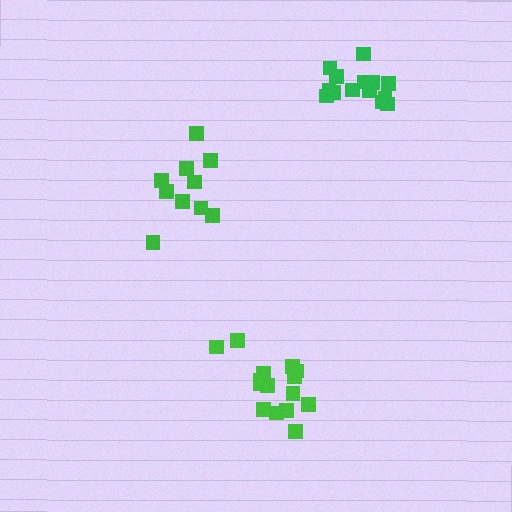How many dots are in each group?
Group 1: 10 dots, Group 2: 15 dots, Group 3: 14 dots (39 total).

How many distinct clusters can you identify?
There are 3 distinct clusters.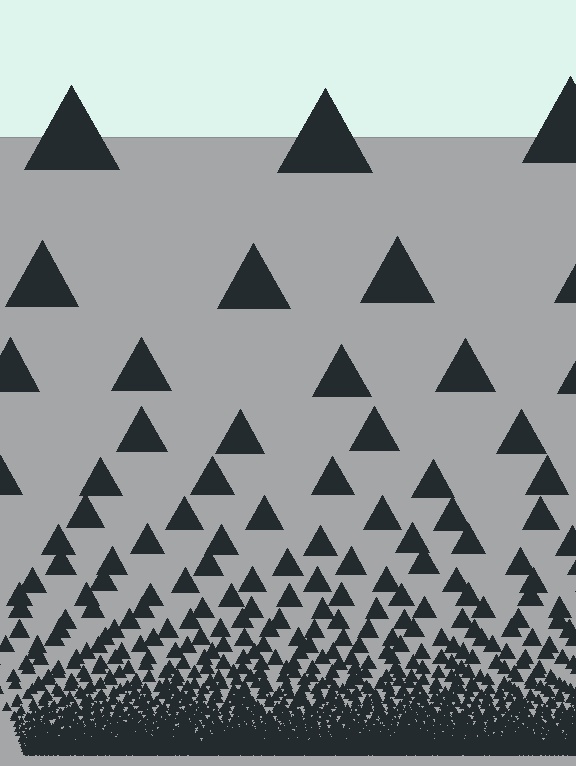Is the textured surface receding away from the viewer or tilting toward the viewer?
The surface appears to tilt toward the viewer. Texture elements get larger and sparser toward the top.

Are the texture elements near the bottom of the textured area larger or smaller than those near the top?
Smaller. The gradient is inverted — elements near the bottom are smaller and denser.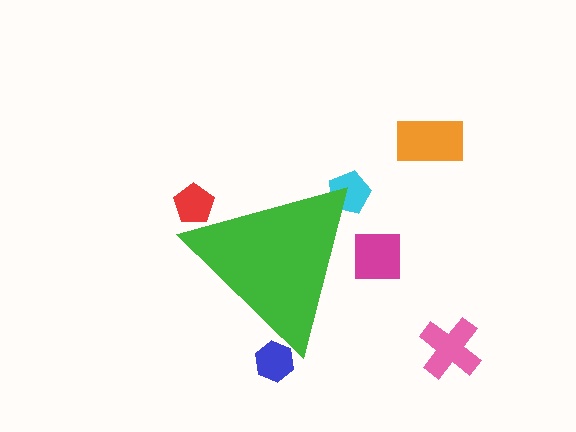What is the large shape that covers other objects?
A green triangle.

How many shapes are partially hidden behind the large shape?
4 shapes are partially hidden.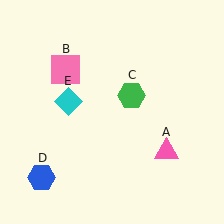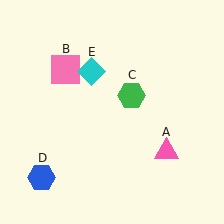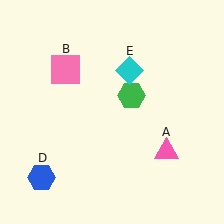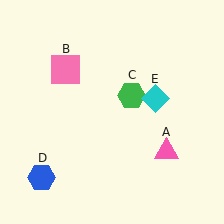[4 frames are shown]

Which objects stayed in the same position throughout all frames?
Pink triangle (object A) and pink square (object B) and green hexagon (object C) and blue hexagon (object D) remained stationary.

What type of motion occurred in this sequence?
The cyan diamond (object E) rotated clockwise around the center of the scene.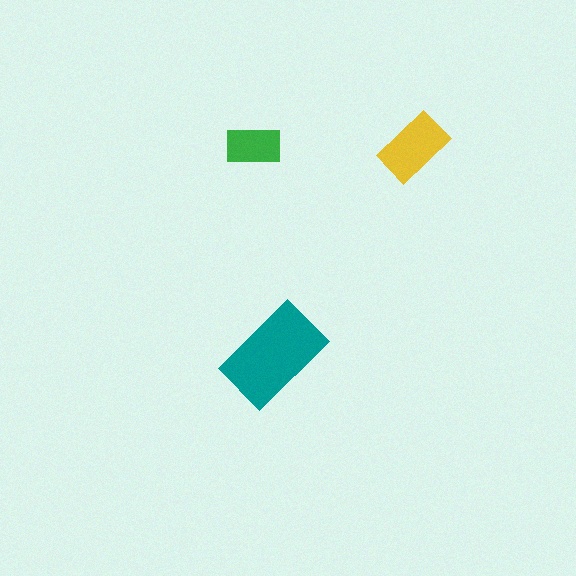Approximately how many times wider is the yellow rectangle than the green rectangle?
About 1.5 times wider.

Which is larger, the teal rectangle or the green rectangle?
The teal one.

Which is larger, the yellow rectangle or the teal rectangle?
The teal one.